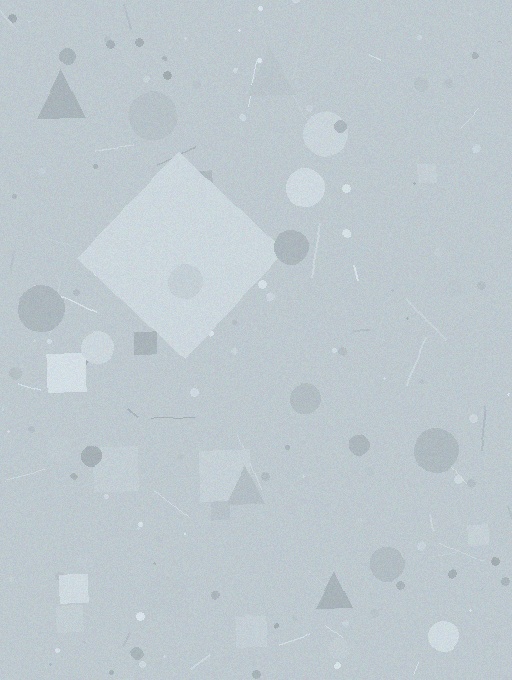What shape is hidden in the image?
A diamond is hidden in the image.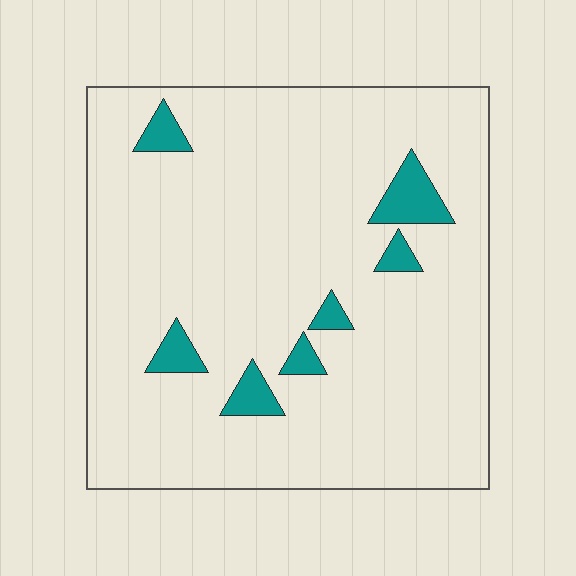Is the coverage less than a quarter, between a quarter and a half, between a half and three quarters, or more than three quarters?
Less than a quarter.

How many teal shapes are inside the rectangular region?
7.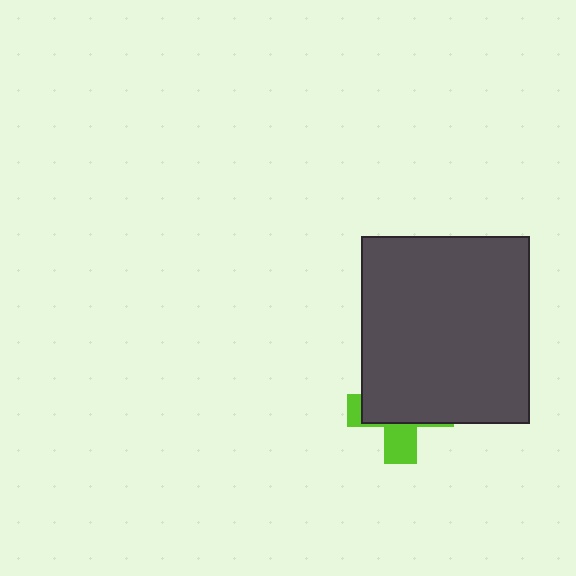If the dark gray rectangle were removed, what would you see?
You would see the complete lime cross.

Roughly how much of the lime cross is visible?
A small part of it is visible (roughly 34%).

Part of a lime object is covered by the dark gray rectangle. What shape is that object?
It is a cross.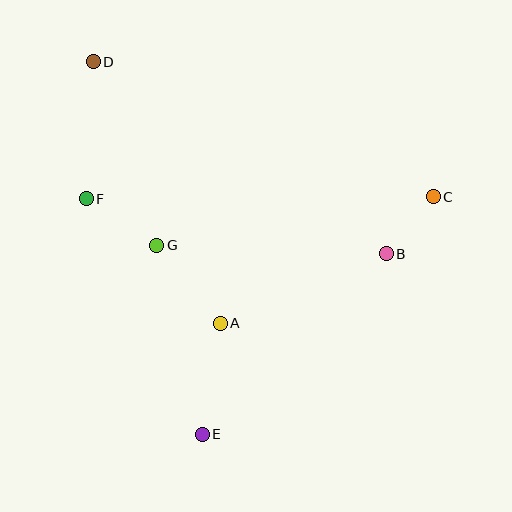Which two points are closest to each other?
Points B and C are closest to each other.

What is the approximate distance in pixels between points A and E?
The distance between A and E is approximately 112 pixels.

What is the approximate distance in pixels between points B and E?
The distance between B and E is approximately 258 pixels.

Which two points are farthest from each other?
Points D and E are farthest from each other.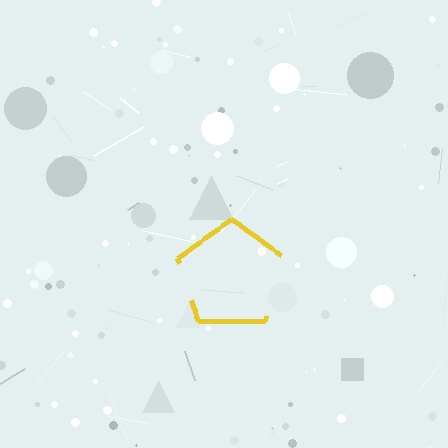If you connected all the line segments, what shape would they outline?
They would outline a pentagon.